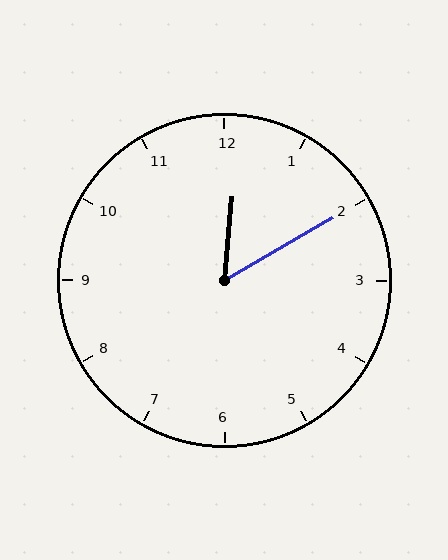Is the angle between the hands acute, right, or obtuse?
It is acute.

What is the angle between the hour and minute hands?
Approximately 55 degrees.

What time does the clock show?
12:10.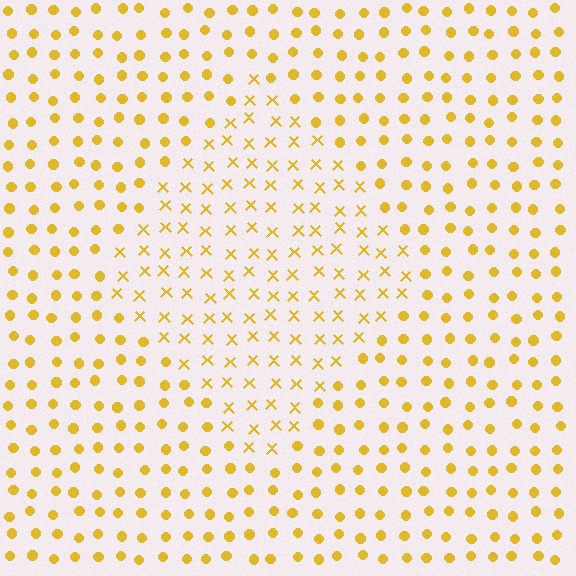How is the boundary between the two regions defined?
The boundary is defined by a change in element shape: X marks inside vs. circles outside. All elements share the same color and spacing.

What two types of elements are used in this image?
The image uses X marks inside the diamond region and circles outside it.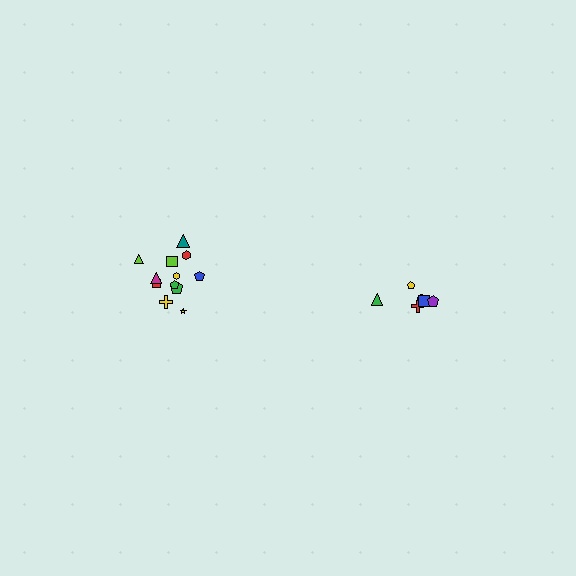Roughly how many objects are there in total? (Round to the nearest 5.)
Roughly 20 objects in total.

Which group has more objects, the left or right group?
The left group.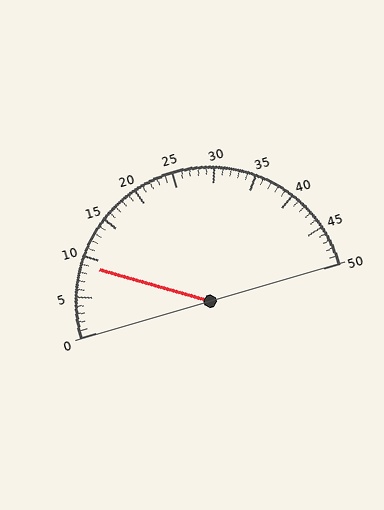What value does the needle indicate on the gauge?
The needle indicates approximately 9.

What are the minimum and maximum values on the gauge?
The gauge ranges from 0 to 50.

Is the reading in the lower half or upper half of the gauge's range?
The reading is in the lower half of the range (0 to 50).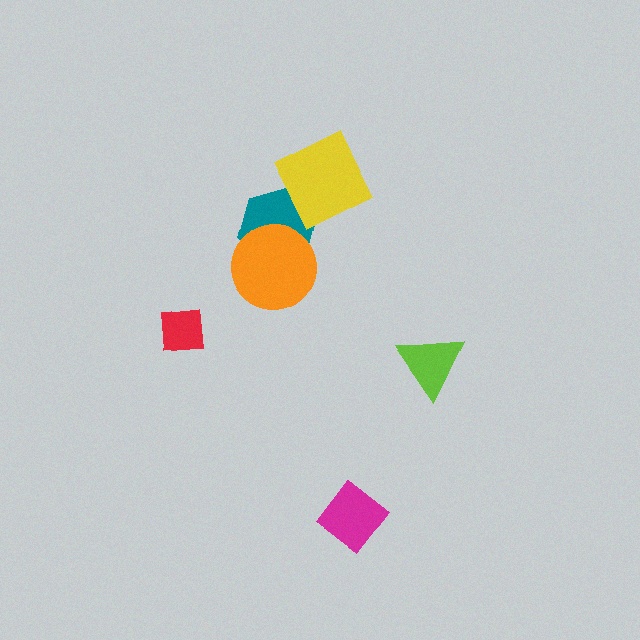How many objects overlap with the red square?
0 objects overlap with the red square.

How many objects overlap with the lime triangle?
0 objects overlap with the lime triangle.